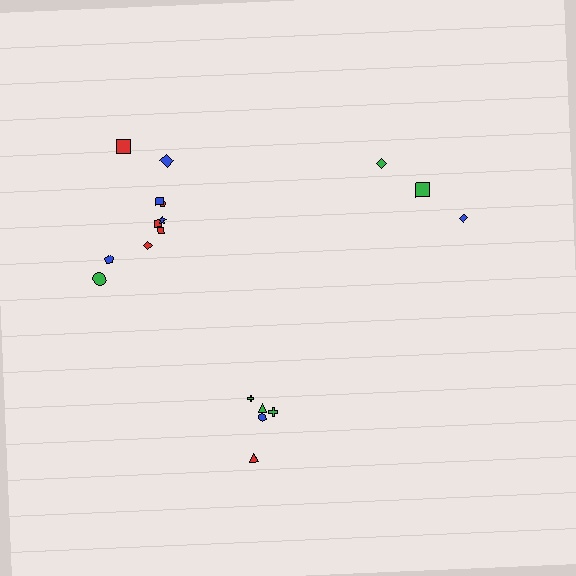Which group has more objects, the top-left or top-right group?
The top-left group.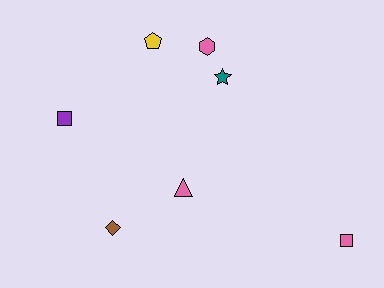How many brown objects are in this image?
There is 1 brown object.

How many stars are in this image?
There is 1 star.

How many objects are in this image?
There are 7 objects.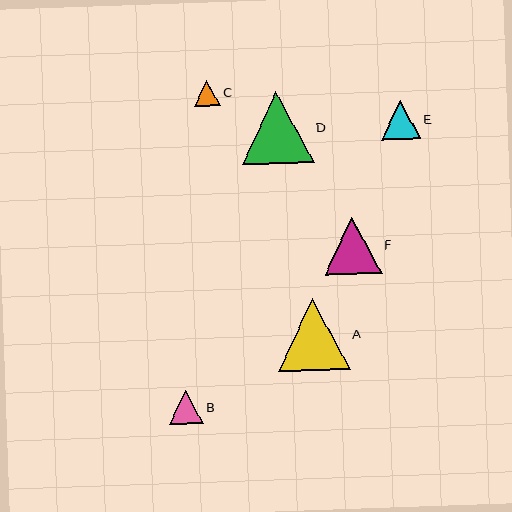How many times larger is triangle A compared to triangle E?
Triangle A is approximately 1.8 times the size of triangle E.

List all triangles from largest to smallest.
From largest to smallest: A, D, F, E, B, C.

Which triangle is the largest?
Triangle A is the largest with a size of approximately 72 pixels.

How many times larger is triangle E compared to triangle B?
Triangle E is approximately 1.1 times the size of triangle B.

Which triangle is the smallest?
Triangle C is the smallest with a size of approximately 26 pixels.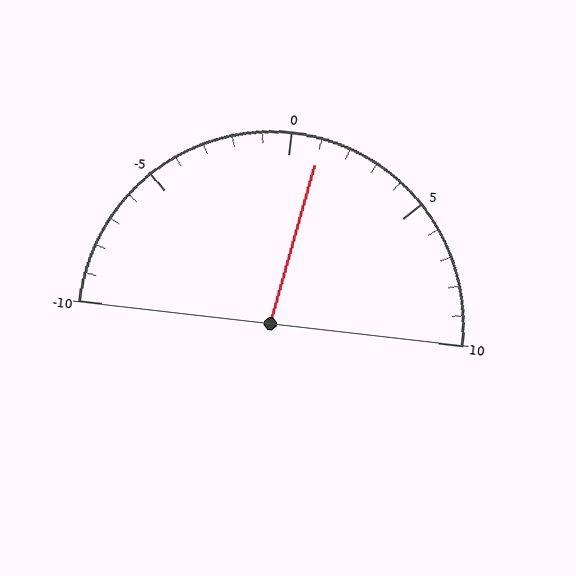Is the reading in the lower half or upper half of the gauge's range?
The reading is in the upper half of the range (-10 to 10).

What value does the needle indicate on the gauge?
The needle indicates approximately 1.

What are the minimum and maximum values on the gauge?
The gauge ranges from -10 to 10.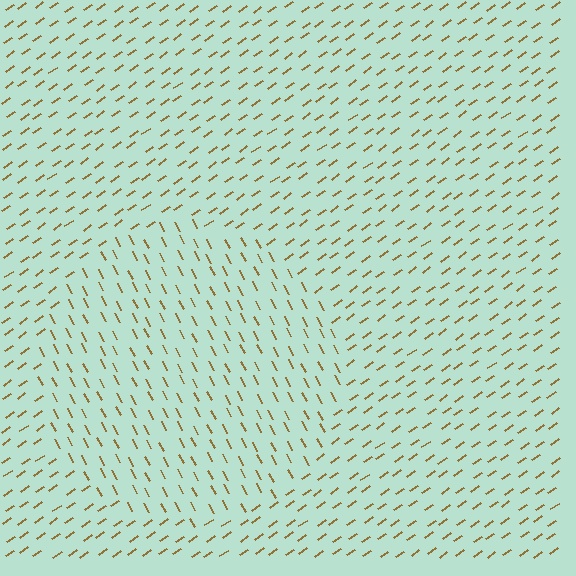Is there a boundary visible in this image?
Yes, there is a texture boundary formed by a change in line orientation.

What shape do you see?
I see a circle.